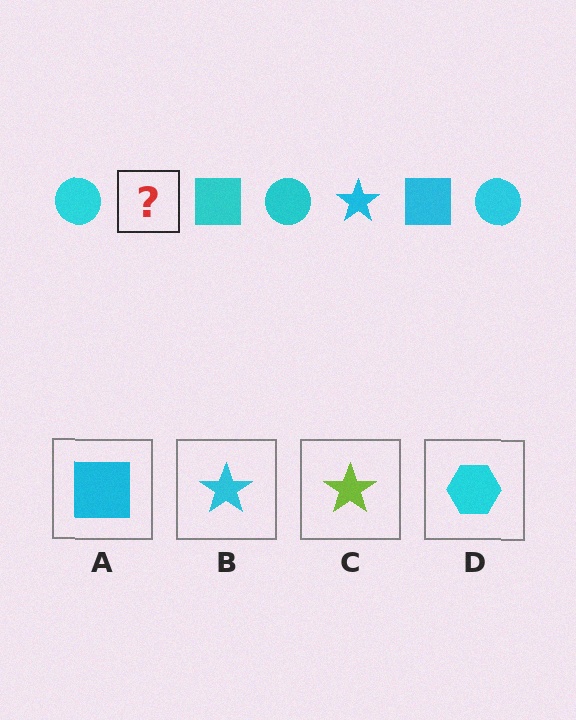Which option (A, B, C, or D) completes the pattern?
B.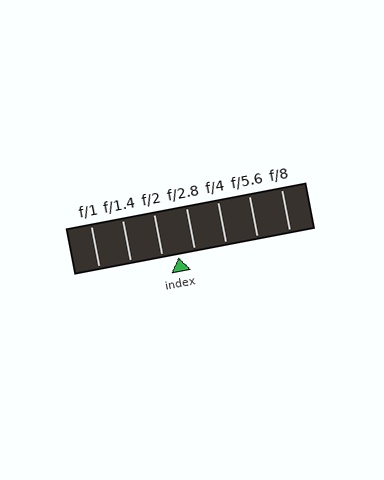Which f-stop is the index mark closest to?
The index mark is closest to f/2.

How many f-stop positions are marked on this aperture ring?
There are 7 f-stop positions marked.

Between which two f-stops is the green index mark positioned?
The index mark is between f/2 and f/2.8.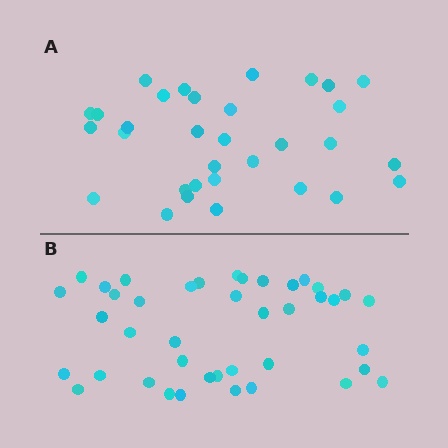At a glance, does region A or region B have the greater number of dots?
Region B (the bottom region) has more dots.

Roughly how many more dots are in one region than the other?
Region B has roughly 8 or so more dots than region A.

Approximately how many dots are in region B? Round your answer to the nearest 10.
About 40 dots. (The exact count is 41, which rounds to 40.)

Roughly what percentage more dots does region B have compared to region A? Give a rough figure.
About 30% more.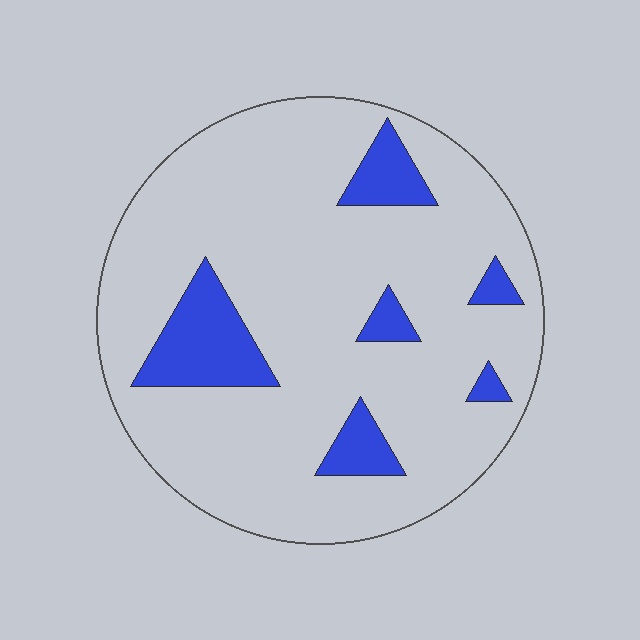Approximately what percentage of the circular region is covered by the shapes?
Approximately 15%.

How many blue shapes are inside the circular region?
6.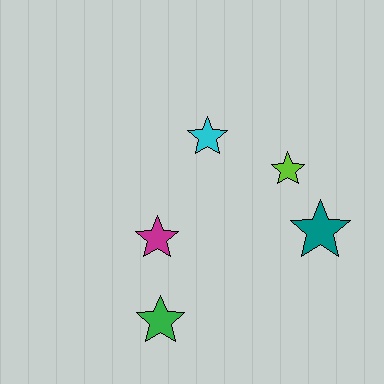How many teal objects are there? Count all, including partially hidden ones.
There is 1 teal object.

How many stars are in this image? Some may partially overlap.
There are 5 stars.